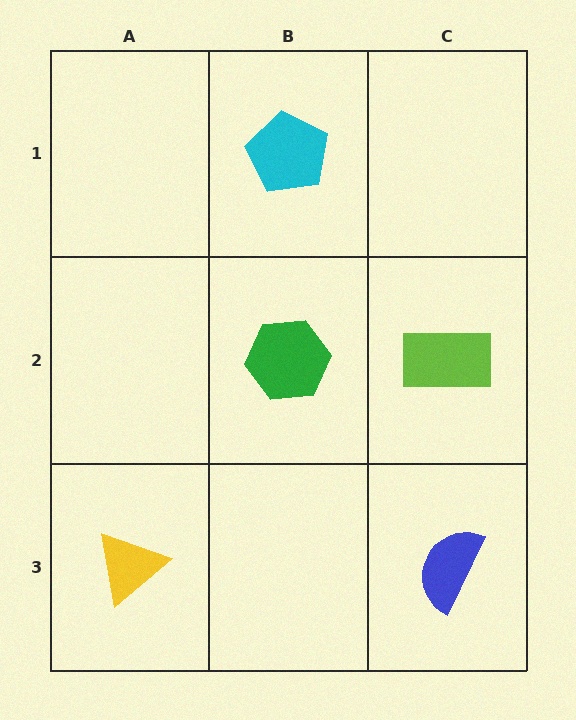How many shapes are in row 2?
2 shapes.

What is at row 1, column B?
A cyan pentagon.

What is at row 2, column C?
A lime rectangle.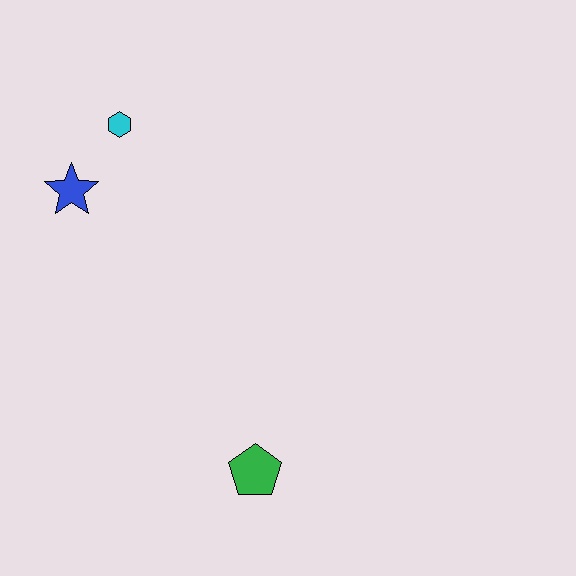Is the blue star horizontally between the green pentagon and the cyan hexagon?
No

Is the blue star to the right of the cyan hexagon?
No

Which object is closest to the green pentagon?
The blue star is closest to the green pentagon.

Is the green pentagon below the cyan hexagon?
Yes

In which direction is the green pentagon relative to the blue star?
The green pentagon is below the blue star.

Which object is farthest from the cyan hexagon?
The green pentagon is farthest from the cyan hexagon.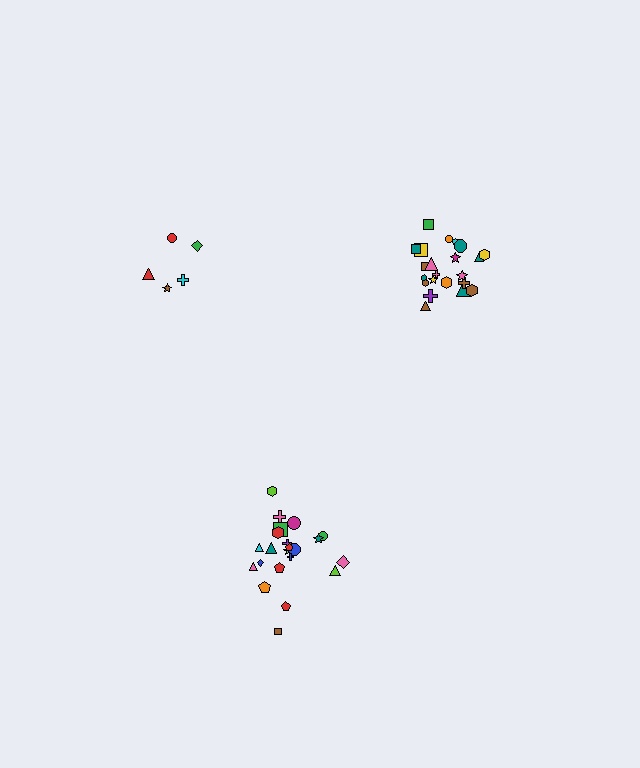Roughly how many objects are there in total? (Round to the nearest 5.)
Roughly 50 objects in total.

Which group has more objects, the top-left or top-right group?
The top-right group.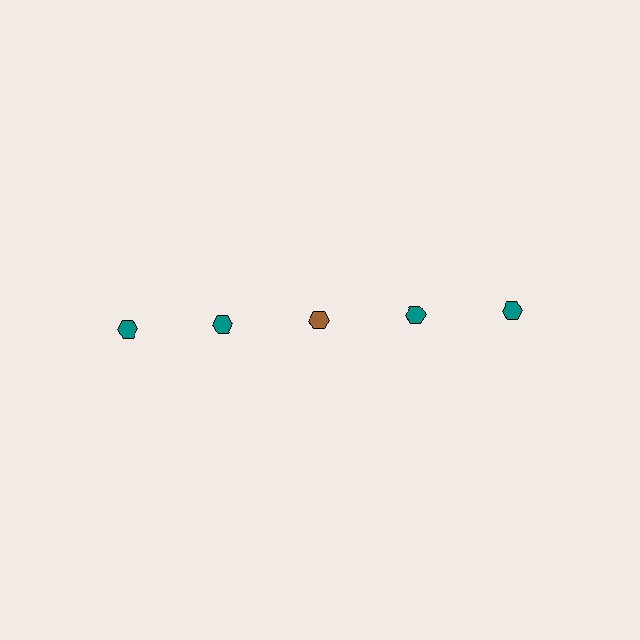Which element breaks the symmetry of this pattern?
The brown hexagon in the top row, center column breaks the symmetry. All other shapes are teal hexagons.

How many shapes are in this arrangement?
There are 5 shapes arranged in a grid pattern.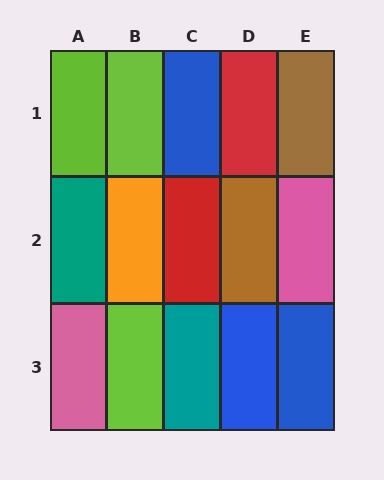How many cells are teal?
2 cells are teal.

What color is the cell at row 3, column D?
Blue.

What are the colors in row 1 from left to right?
Lime, lime, blue, red, brown.